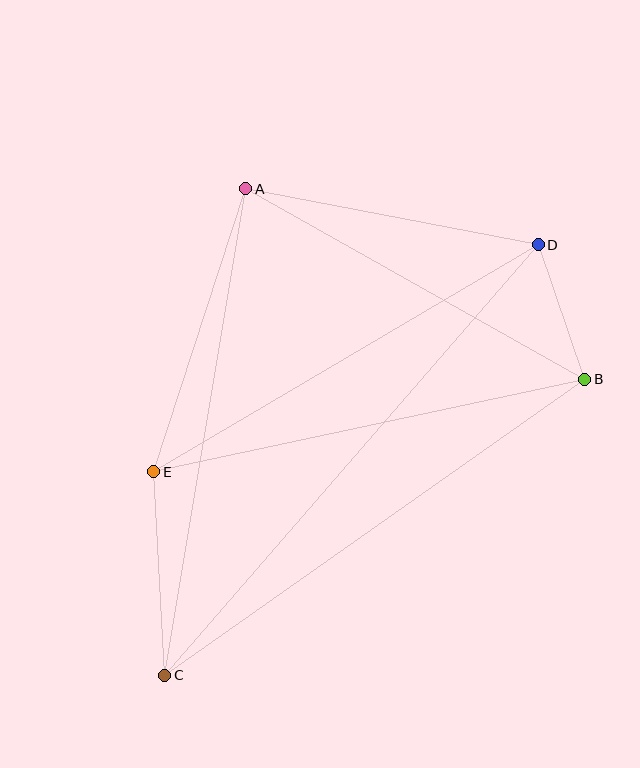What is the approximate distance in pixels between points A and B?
The distance between A and B is approximately 389 pixels.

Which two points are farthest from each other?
Points C and D are farthest from each other.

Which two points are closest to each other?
Points B and D are closest to each other.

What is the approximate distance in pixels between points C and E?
The distance between C and E is approximately 204 pixels.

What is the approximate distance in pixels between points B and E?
The distance between B and E is approximately 441 pixels.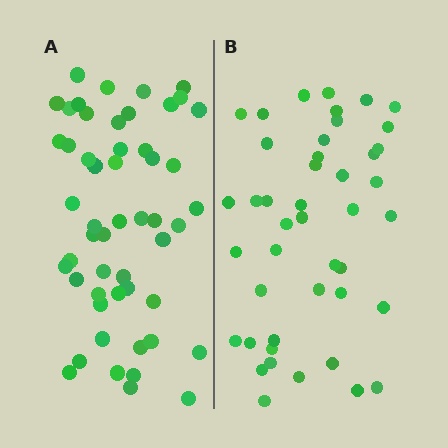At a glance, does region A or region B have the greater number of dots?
Region A (the left region) has more dots.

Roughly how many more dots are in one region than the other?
Region A has roughly 8 or so more dots than region B.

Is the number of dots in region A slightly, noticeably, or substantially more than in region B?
Region A has only slightly more — the two regions are fairly close. The ratio is roughly 1.2 to 1.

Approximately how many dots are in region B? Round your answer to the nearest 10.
About 40 dots. (The exact count is 44, which rounds to 40.)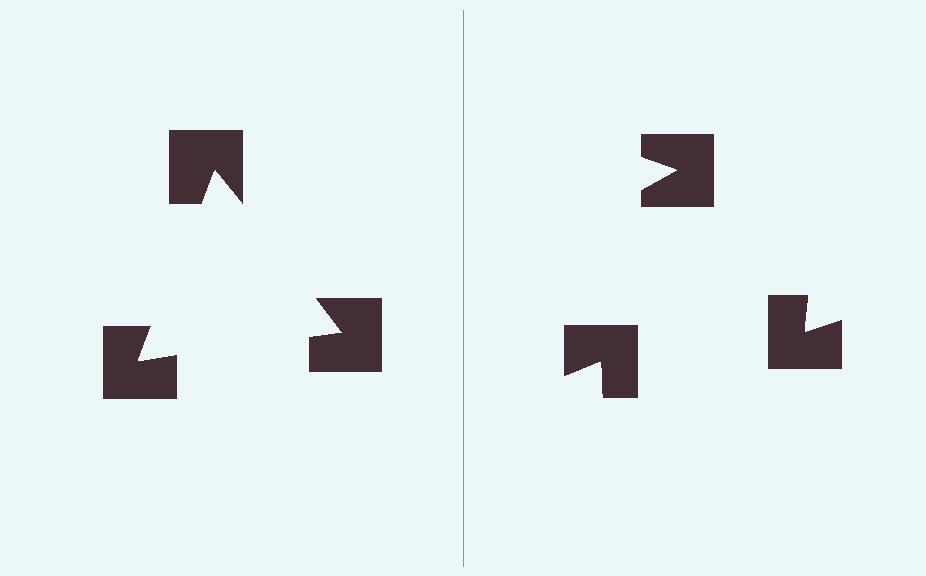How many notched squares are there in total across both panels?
6 — 3 on each side.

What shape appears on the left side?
An illusory triangle.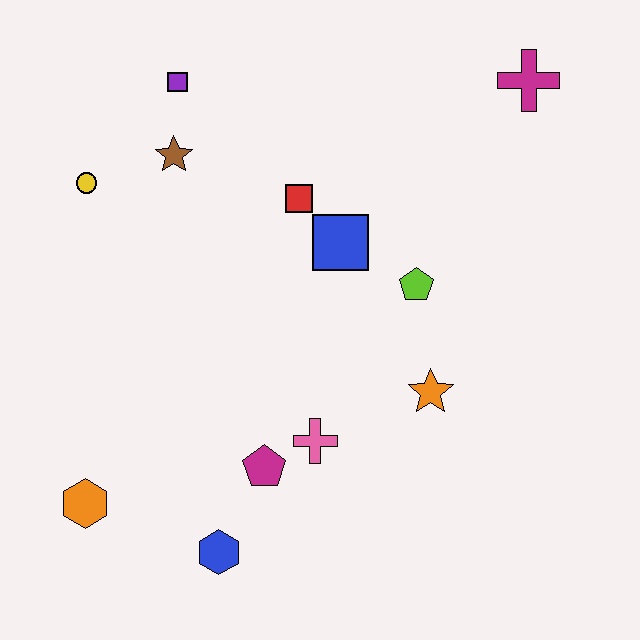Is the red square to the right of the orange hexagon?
Yes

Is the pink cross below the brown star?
Yes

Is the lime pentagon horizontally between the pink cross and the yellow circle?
No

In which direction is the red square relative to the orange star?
The red square is above the orange star.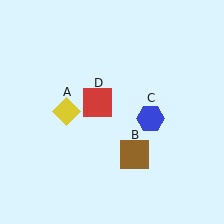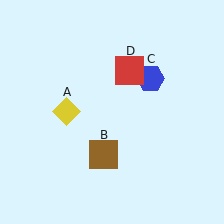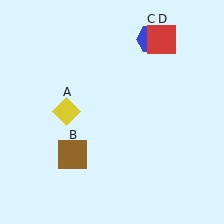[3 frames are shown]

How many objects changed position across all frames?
3 objects changed position: brown square (object B), blue hexagon (object C), red square (object D).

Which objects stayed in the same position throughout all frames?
Yellow diamond (object A) remained stationary.